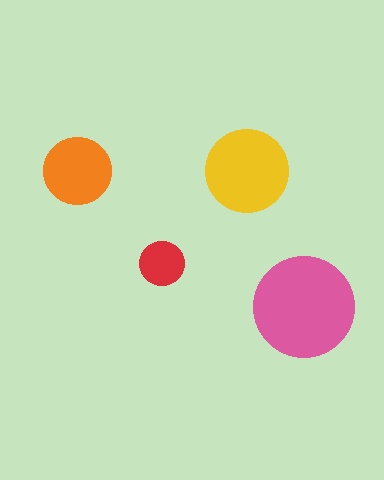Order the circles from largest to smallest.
the pink one, the yellow one, the orange one, the red one.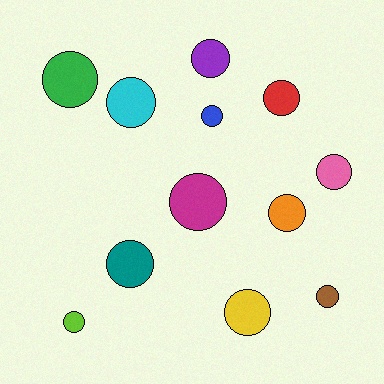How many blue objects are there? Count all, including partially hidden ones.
There is 1 blue object.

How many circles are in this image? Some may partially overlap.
There are 12 circles.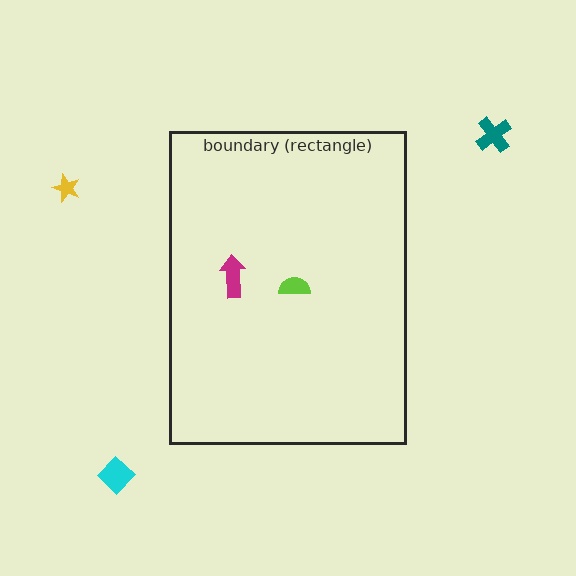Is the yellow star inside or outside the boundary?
Outside.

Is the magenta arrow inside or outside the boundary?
Inside.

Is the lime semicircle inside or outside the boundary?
Inside.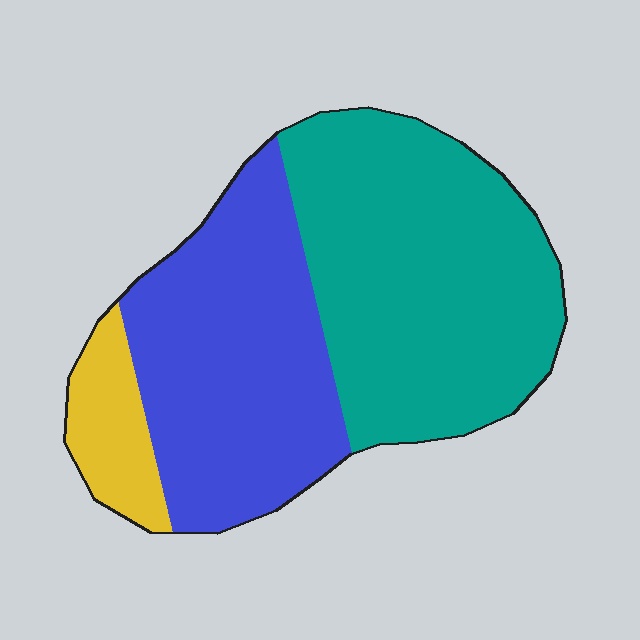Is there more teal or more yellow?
Teal.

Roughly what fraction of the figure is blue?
Blue takes up between a quarter and a half of the figure.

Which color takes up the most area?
Teal, at roughly 50%.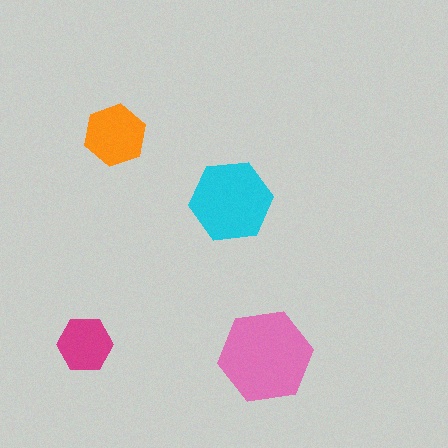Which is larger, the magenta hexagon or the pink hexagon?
The pink one.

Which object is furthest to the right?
The pink hexagon is rightmost.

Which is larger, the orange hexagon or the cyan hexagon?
The cyan one.